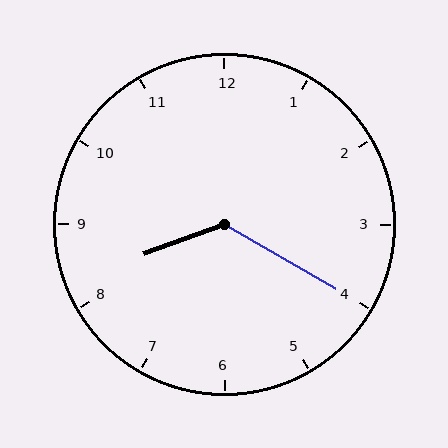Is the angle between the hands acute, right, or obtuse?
It is obtuse.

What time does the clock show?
8:20.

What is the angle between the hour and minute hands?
Approximately 130 degrees.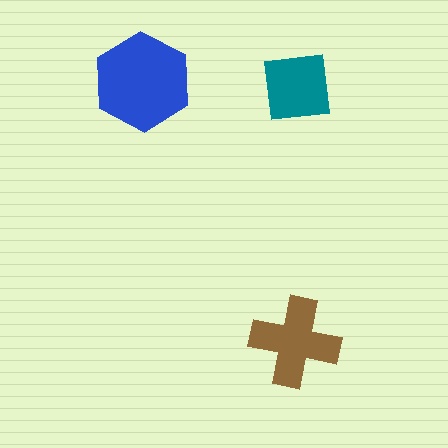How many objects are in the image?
There are 3 objects in the image.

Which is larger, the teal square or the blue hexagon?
The blue hexagon.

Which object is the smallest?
The teal square.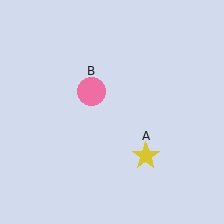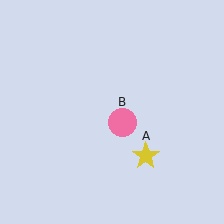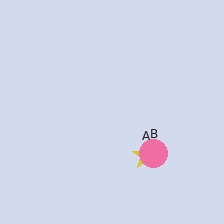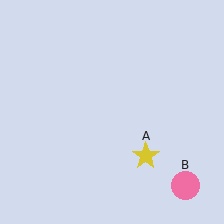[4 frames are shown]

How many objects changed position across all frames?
1 object changed position: pink circle (object B).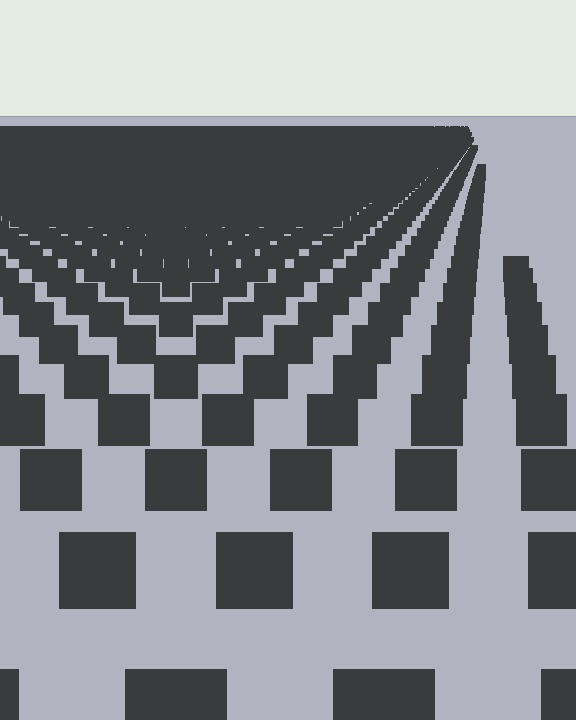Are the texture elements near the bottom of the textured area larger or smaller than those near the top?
Larger. Near the bottom, elements are closer to the viewer and appear at a bigger on-screen size.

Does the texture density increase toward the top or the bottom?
Density increases toward the top.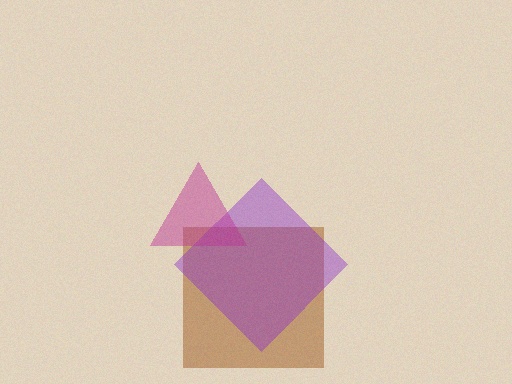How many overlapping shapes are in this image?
There are 3 overlapping shapes in the image.